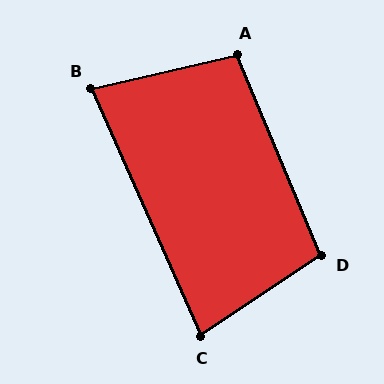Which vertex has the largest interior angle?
D, at approximately 101 degrees.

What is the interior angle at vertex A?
Approximately 100 degrees (obtuse).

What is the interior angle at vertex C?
Approximately 80 degrees (acute).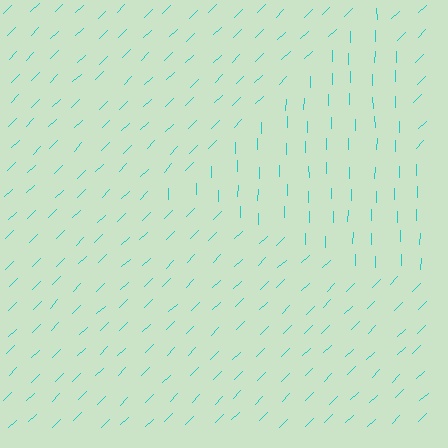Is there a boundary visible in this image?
Yes, there is a texture boundary formed by a change in line orientation.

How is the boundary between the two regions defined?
The boundary is defined purely by a change in line orientation (approximately 45 degrees difference). All lines are the same color and thickness.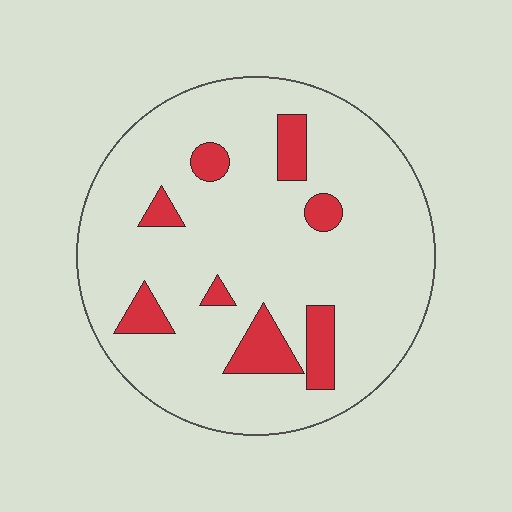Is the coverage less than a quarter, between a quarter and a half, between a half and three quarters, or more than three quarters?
Less than a quarter.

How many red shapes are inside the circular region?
8.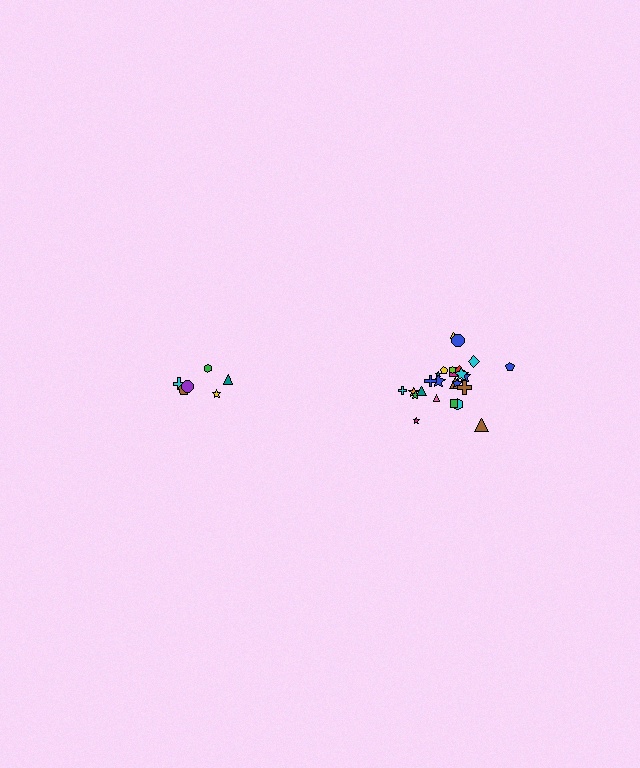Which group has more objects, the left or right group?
The right group.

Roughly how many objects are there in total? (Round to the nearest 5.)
Roughly 30 objects in total.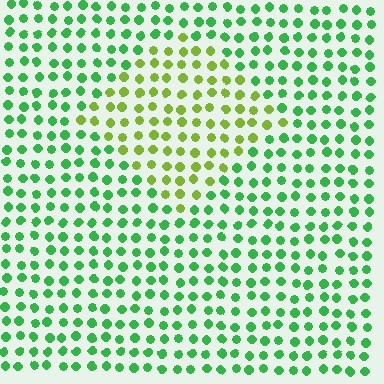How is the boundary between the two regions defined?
The boundary is defined purely by a slight shift in hue (about 44 degrees). Spacing, size, and orientation are identical on both sides.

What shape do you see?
I see a diamond.